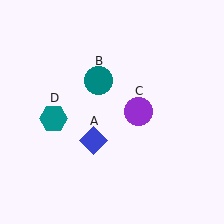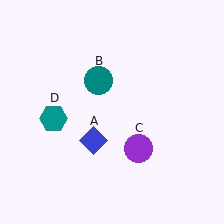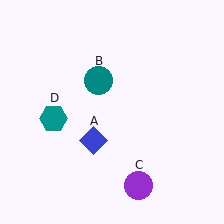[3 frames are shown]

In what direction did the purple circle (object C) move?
The purple circle (object C) moved down.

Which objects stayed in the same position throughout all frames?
Blue diamond (object A) and teal circle (object B) and teal hexagon (object D) remained stationary.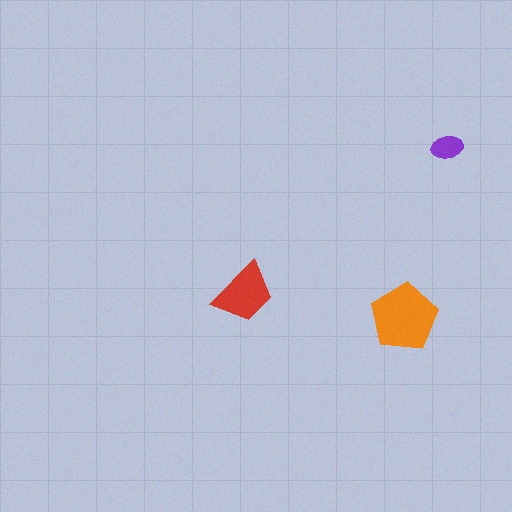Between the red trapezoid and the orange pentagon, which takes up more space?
The orange pentagon.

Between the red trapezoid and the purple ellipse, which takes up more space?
The red trapezoid.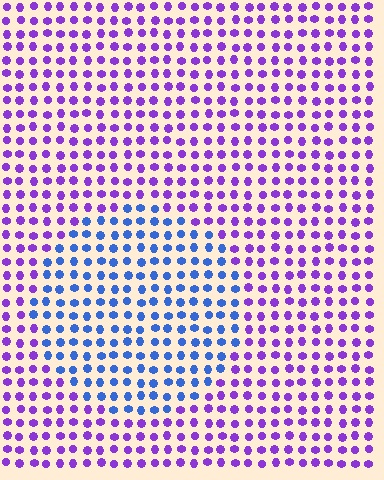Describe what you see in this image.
The image is filled with small purple elements in a uniform arrangement. A circle-shaped region is visible where the elements are tinted to a slightly different hue, forming a subtle color boundary.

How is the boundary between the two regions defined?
The boundary is defined purely by a slight shift in hue (about 51 degrees). Spacing, size, and orientation are identical on both sides.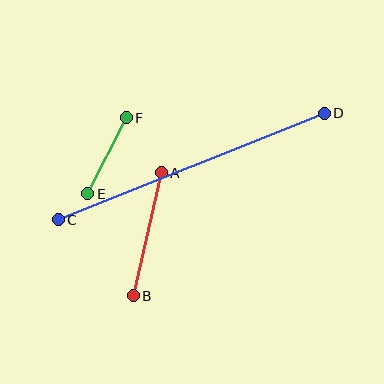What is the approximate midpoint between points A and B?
The midpoint is at approximately (147, 234) pixels.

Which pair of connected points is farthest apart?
Points C and D are farthest apart.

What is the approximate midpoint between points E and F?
The midpoint is at approximately (107, 156) pixels.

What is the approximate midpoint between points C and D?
The midpoint is at approximately (191, 166) pixels.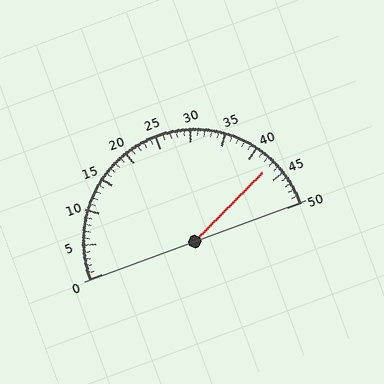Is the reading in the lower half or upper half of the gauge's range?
The reading is in the upper half of the range (0 to 50).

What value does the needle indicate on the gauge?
The needle indicates approximately 43.